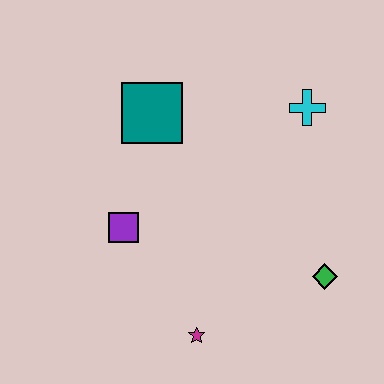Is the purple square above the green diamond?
Yes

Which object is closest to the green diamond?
The magenta star is closest to the green diamond.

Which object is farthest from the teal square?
The green diamond is farthest from the teal square.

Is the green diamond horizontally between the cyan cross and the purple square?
No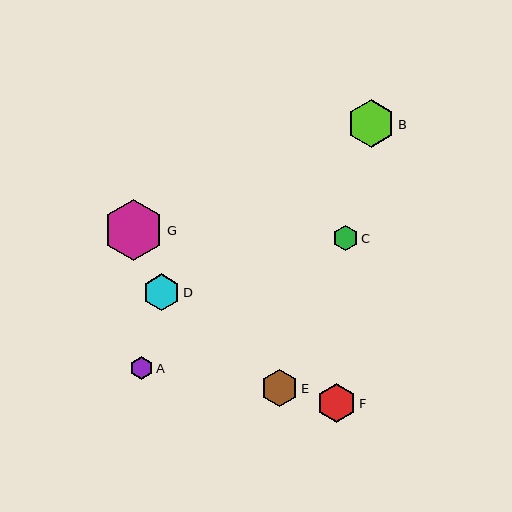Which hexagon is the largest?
Hexagon G is the largest with a size of approximately 61 pixels.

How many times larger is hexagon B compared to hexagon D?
Hexagon B is approximately 1.3 times the size of hexagon D.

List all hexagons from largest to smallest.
From largest to smallest: G, B, F, D, E, C, A.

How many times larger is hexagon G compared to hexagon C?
Hexagon G is approximately 2.4 times the size of hexagon C.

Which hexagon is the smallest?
Hexagon A is the smallest with a size of approximately 22 pixels.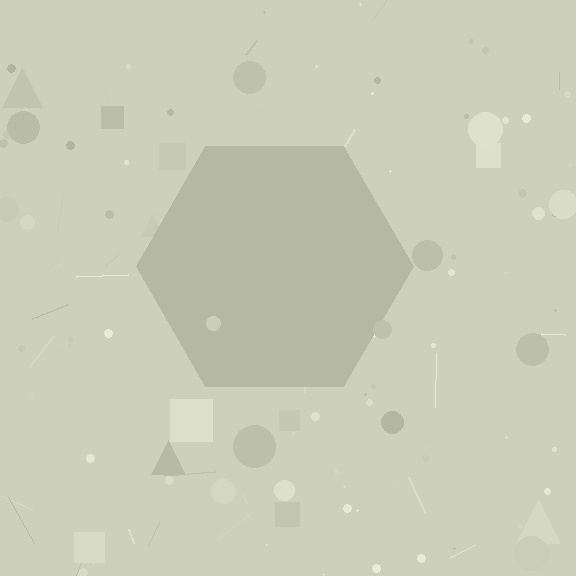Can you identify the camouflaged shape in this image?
The camouflaged shape is a hexagon.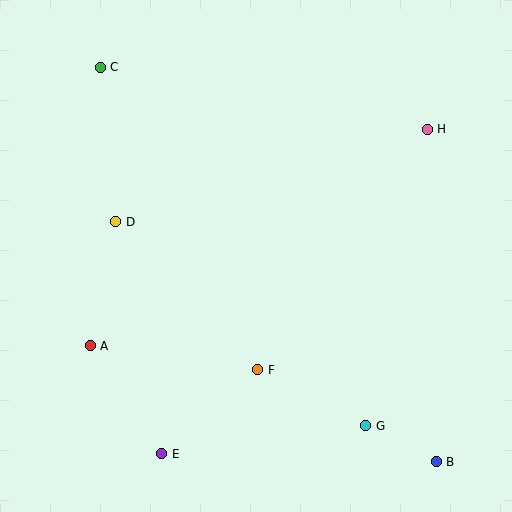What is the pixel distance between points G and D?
The distance between G and D is 323 pixels.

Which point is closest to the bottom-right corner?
Point B is closest to the bottom-right corner.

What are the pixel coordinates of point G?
Point G is at (366, 426).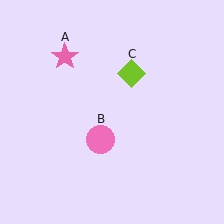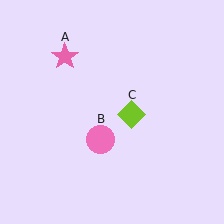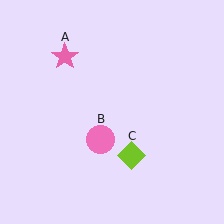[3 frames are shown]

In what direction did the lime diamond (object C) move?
The lime diamond (object C) moved down.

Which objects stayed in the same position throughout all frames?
Pink star (object A) and pink circle (object B) remained stationary.